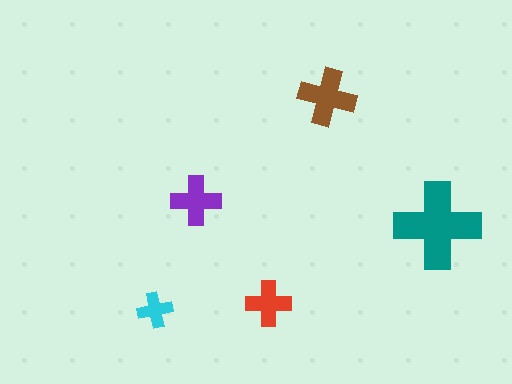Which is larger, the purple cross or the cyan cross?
The purple one.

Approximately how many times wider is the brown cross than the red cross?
About 1.5 times wider.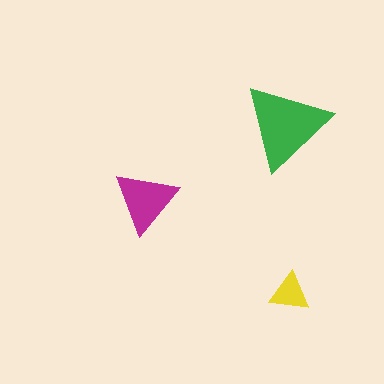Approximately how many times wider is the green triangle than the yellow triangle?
About 2 times wider.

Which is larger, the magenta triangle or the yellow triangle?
The magenta one.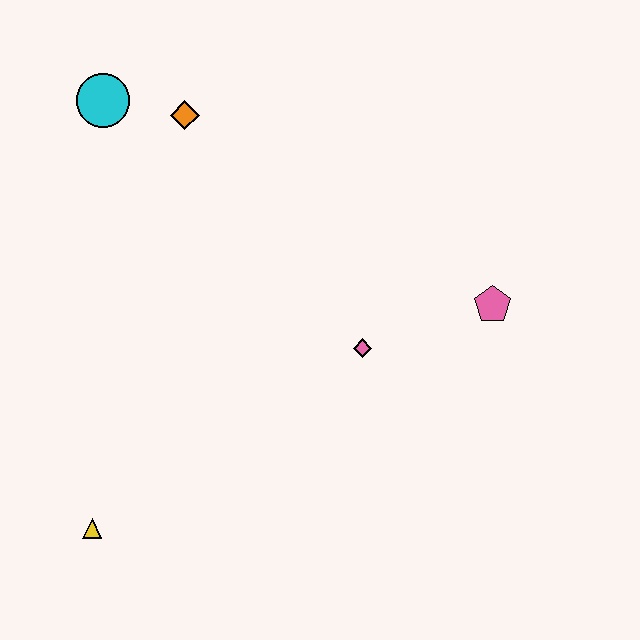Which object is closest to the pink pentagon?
The pink diamond is closest to the pink pentagon.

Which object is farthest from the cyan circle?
The pink pentagon is farthest from the cyan circle.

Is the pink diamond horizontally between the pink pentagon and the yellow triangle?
Yes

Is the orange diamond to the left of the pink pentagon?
Yes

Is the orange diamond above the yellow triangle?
Yes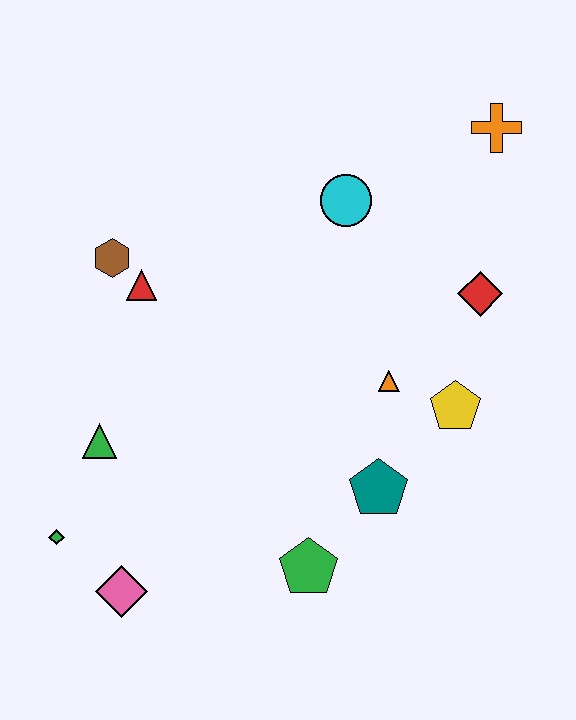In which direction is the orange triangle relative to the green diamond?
The orange triangle is to the right of the green diamond.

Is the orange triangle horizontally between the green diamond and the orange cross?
Yes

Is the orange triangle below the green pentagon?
No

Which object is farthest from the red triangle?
The orange cross is farthest from the red triangle.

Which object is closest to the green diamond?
The pink diamond is closest to the green diamond.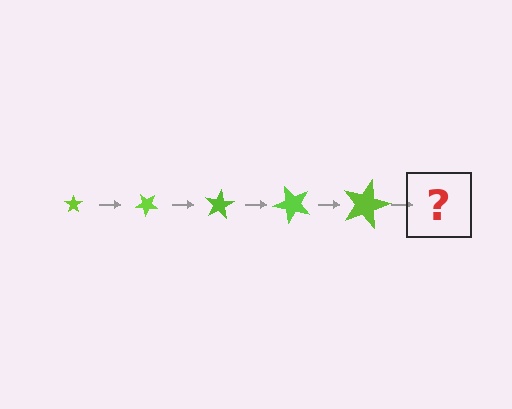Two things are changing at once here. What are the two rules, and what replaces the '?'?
The two rules are that the star grows larger each step and it rotates 40 degrees each step. The '?' should be a star, larger than the previous one and rotated 200 degrees from the start.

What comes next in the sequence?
The next element should be a star, larger than the previous one and rotated 200 degrees from the start.